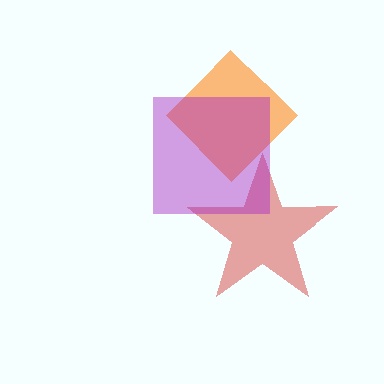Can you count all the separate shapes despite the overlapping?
Yes, there are 3 separate shapes.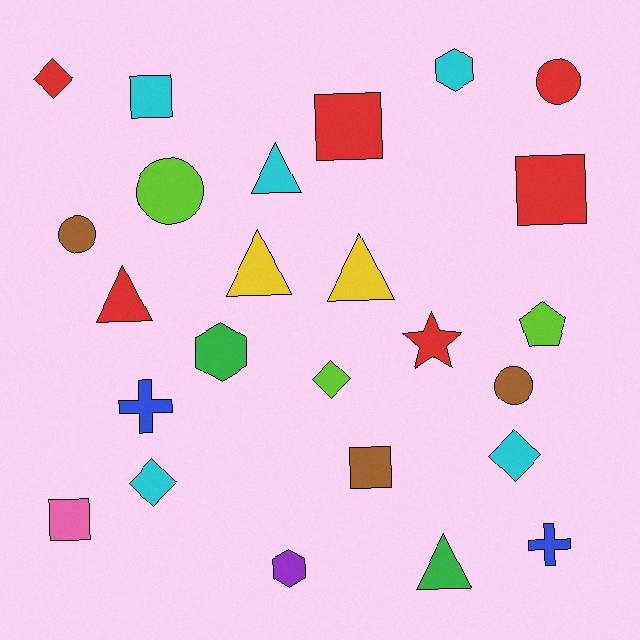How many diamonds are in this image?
There are 4 diamonds.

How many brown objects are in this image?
There are 3 brown objects.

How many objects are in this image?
There are 25 objects.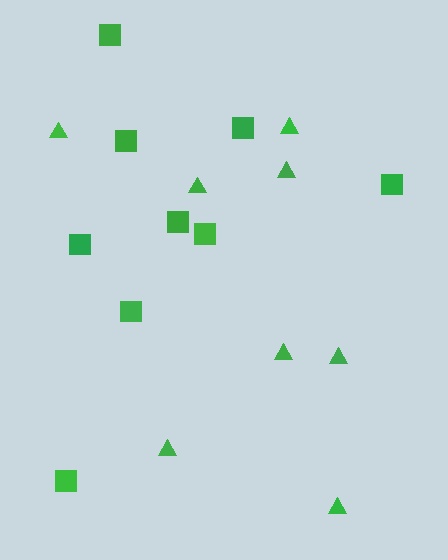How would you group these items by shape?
There are 2 groups: one group of triangles (8) and one group of squares (9).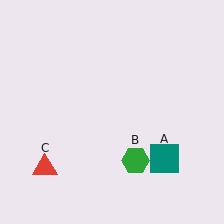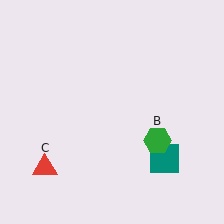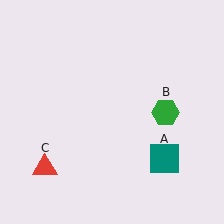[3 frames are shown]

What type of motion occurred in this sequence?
The green hexagon (object B) rotated counterclockwise around the center of the scene.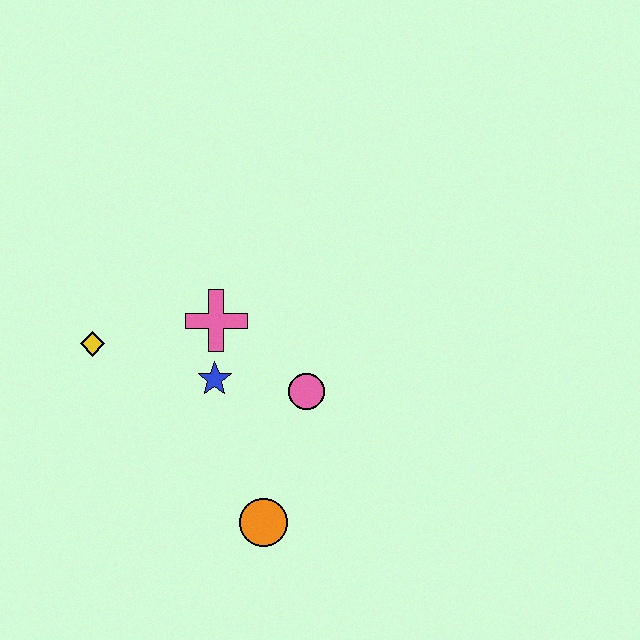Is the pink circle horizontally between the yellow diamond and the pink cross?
No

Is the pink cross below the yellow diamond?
No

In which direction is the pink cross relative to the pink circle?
The pink cross is to the left of the pink circle.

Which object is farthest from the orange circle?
The yellow diamond is farthest from the orange circle.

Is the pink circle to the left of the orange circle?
No